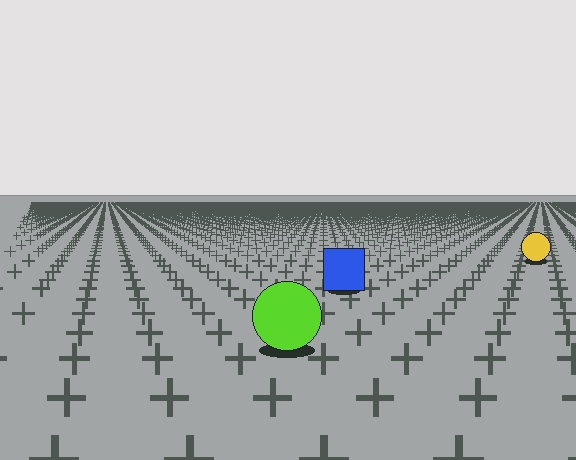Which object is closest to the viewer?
The lime circle is closest. The texture marks near it are larger and more spread out.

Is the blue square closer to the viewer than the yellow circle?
Yes. The blue square is closer — you can tell from the texture gradient: the ground texture is coarser near it.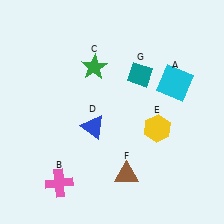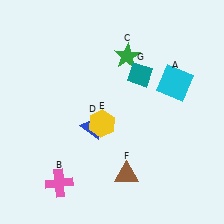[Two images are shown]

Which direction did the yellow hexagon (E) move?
The yellow hexagon (E) moved left.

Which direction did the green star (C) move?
The green star (C) moved right.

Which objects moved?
The objects that moved are: the green star (C), the yellow hexagon (E).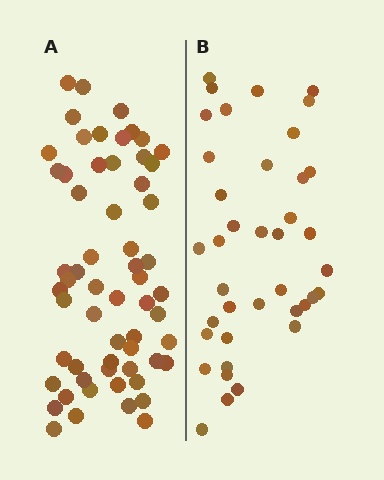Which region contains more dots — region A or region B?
Region A (the left region) has more dots.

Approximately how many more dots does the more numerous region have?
Region A has approximately 20 more dots than region B.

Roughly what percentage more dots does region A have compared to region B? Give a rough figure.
About 55% more.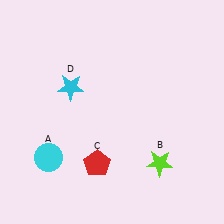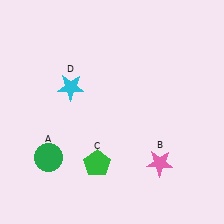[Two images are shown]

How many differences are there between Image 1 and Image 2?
There are 3 differences between the two images.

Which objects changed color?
A changed from cyan to green. B changed from lime to pink. C changed from red to green.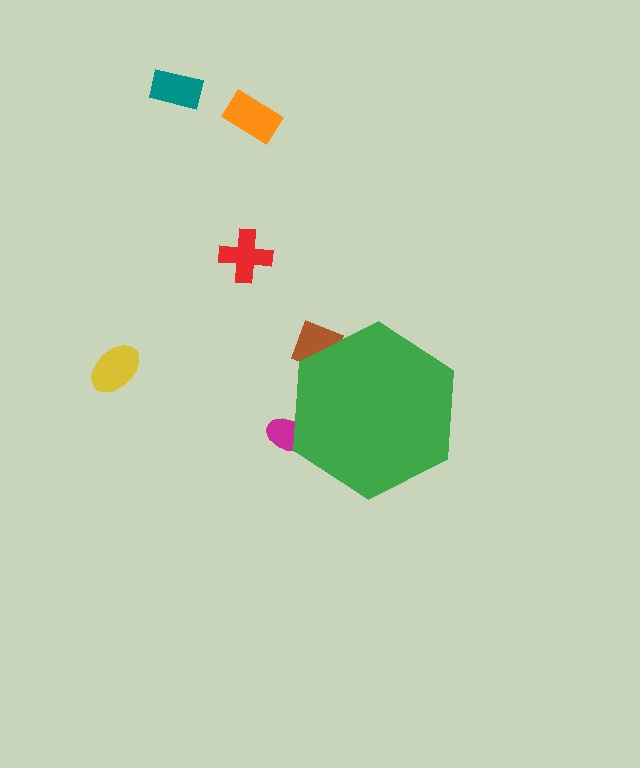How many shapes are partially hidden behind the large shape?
2 shapes are partially hidden.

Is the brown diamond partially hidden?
Yes, the brown diamond is partially hidden behind the green hexagon.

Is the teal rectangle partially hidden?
No, the teal rectangle is fully visible.